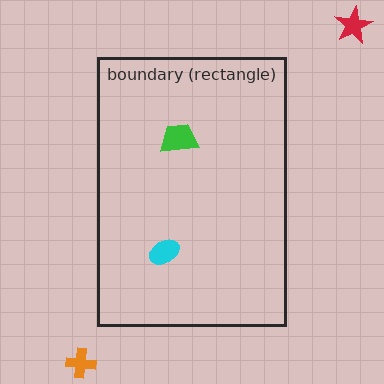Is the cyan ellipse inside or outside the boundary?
Inside.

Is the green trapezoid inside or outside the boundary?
Inside.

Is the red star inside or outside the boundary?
Outside.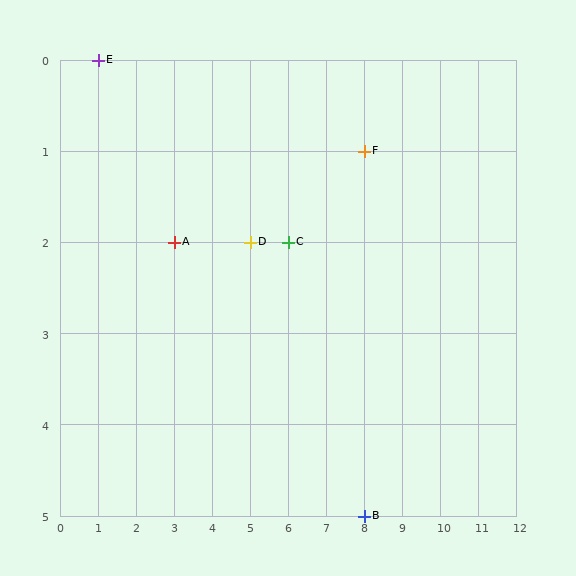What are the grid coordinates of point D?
Point D is at grid coordinates (5, 2).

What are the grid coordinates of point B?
Point B is at grid coordinates (8, 5).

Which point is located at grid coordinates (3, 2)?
Point A is at (3, 2).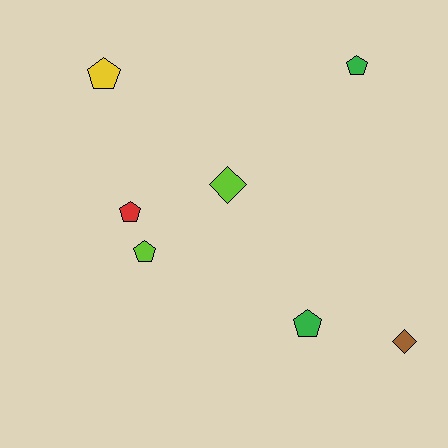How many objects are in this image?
There are 7 objects.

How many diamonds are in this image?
There are 2 diamonds.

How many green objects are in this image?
There are 2 green objects.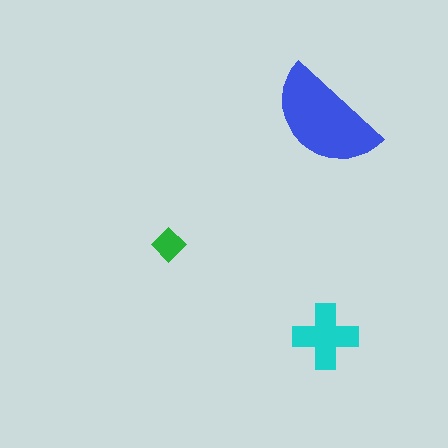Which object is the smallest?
The green diamond.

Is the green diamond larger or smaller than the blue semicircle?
Smaller.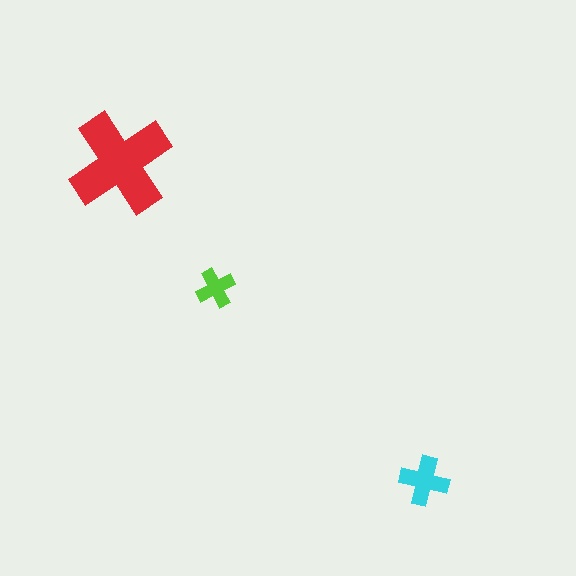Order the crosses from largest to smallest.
the red one, the cyan one, the lime one.